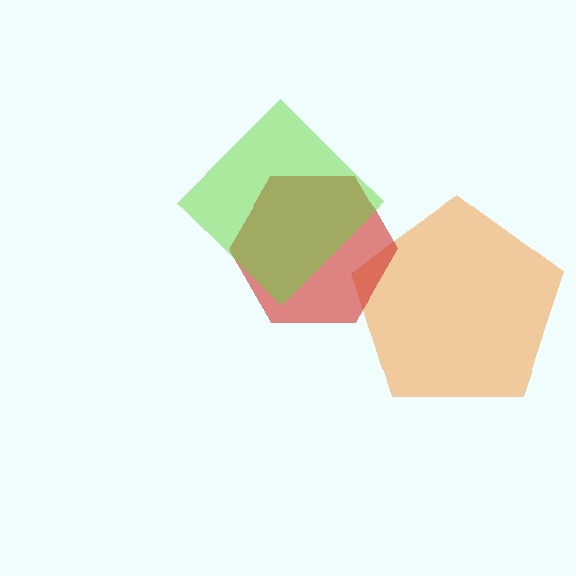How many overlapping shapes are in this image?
There are 3 overlapping shapes in the image.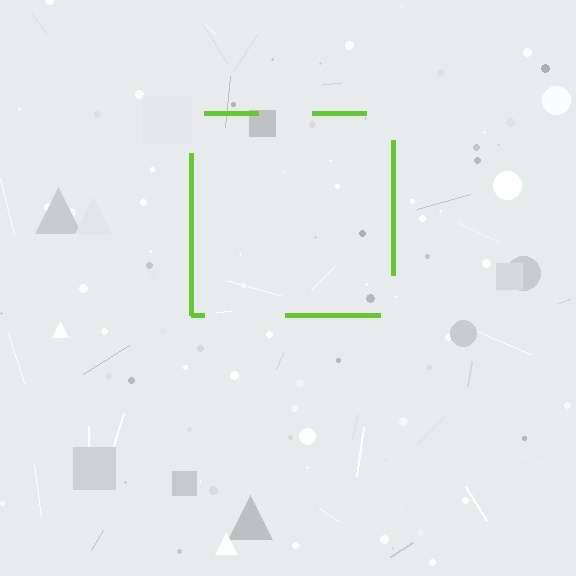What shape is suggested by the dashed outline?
The dashed outline suggests a square.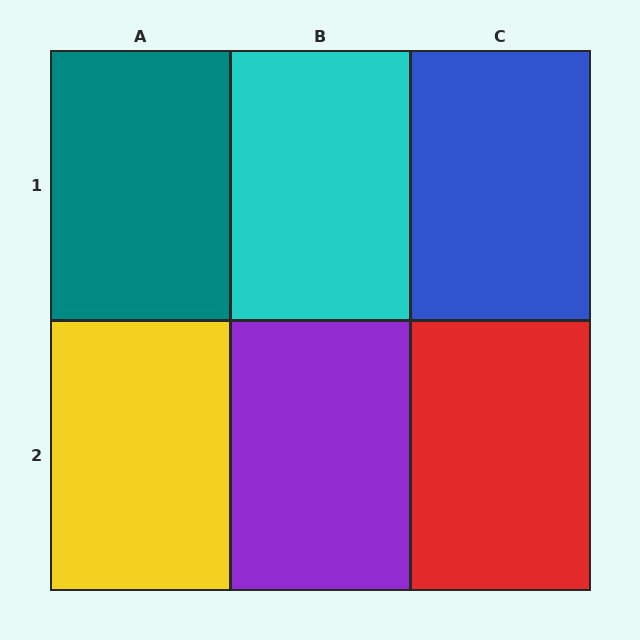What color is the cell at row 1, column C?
Blue.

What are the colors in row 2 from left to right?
Yellow, purple, red.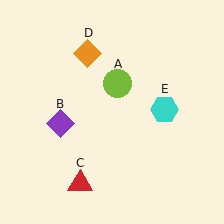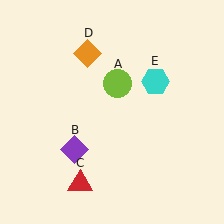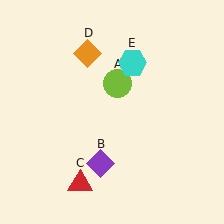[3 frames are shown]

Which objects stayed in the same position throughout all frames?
Lime circle (object A) and red triangle (object C) and orange diamond (object D) remained stationary.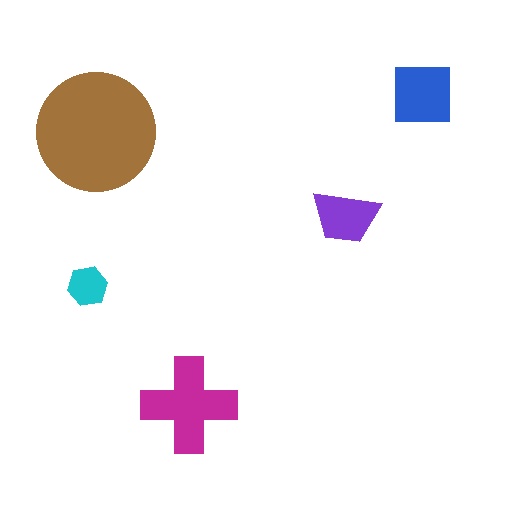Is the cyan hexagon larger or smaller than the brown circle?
Smaller.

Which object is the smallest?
The cyan hexagon.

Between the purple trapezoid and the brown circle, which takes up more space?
The brown circle.